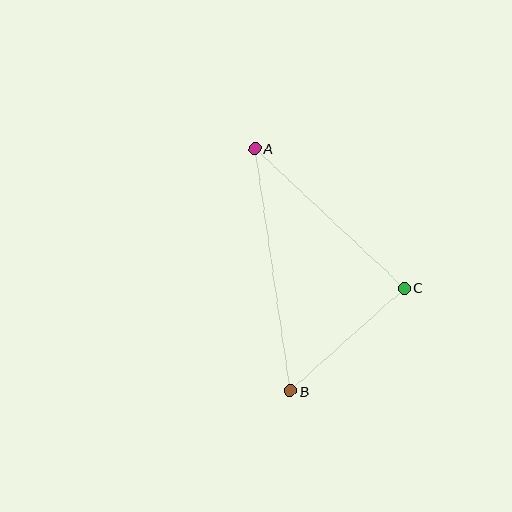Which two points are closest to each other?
Points B and C are closest to each other.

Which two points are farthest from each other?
Points A and B are farthest from each other.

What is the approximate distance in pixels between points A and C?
The distance between A and C is approximately 204 pixels.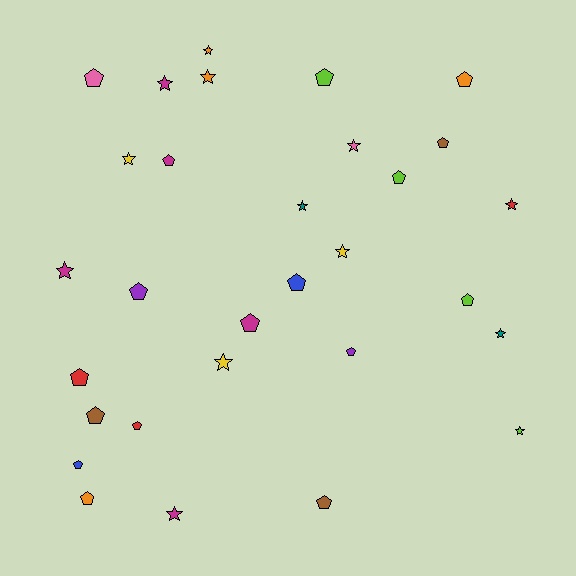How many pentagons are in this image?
There are 17 pentagons.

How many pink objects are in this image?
There are 2 pink objects.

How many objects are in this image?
There are 30 objects.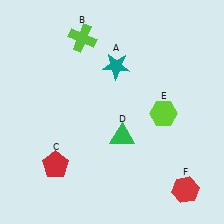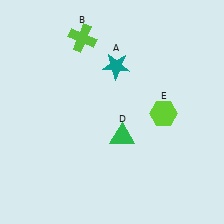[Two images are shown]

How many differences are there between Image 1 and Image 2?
There are 2 differences between the two images.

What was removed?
The red hexagon (F), the red pentagon (C) were removed in Image 2.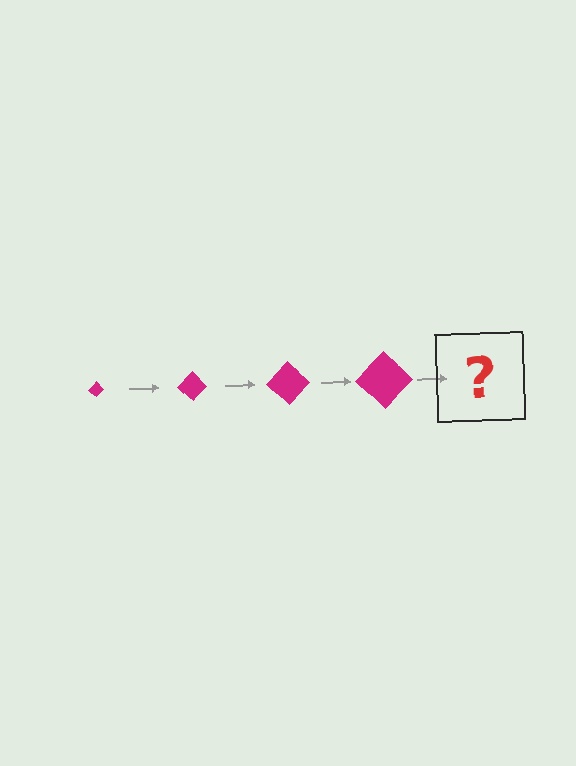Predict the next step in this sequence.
The next step is a magenta diamond, larger than the previous one.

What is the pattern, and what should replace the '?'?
The pattern is that the diamond gets progressively larger each step. The '?' should be a magenta diamond, larger than the previous one.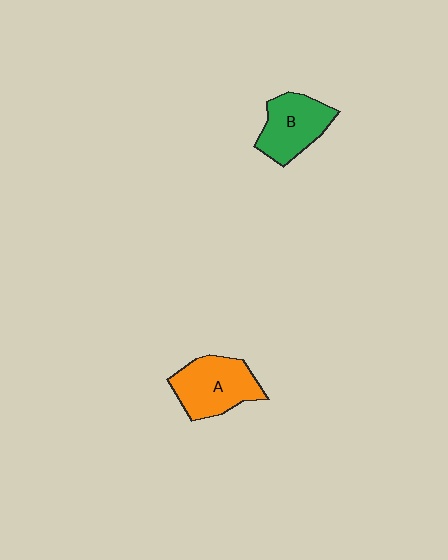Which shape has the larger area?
Shape A (orange).